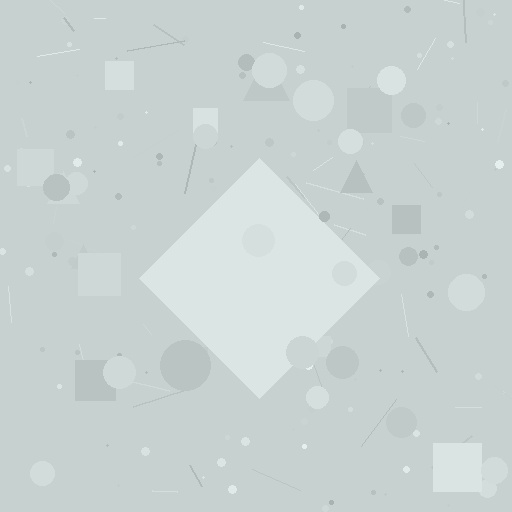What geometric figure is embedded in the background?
A diamond is embedded in the background.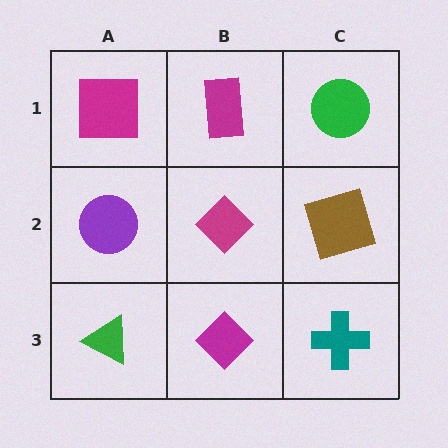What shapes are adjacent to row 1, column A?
A purple circle (row 2, column A), a magenta rectangle (row 1, column B).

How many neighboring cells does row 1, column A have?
2.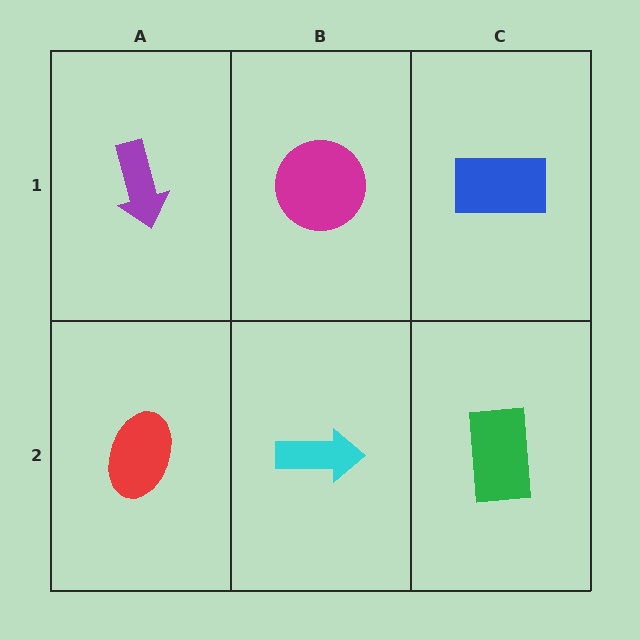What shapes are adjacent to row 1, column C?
A green rectangle (row 2, column C), a magenta circle (row 1, column B).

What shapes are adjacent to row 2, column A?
A purple arrow (row 1, column A), a cyan arrow (row 2, column B).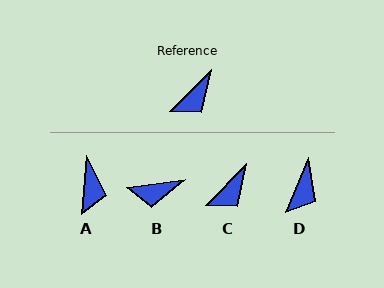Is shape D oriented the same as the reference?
No, it is off by about 21 degrees.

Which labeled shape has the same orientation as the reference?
C.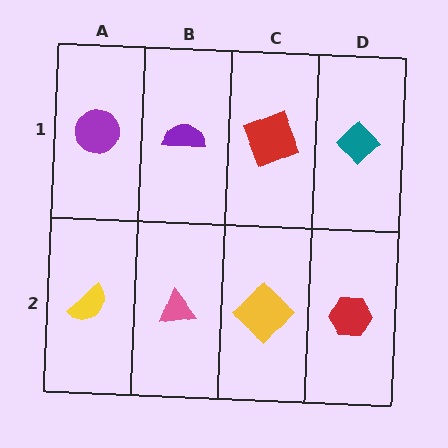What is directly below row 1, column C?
A yellow diamond.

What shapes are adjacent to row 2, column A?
A purple circle (row 1, column A), a pink triangle (row 2, column B).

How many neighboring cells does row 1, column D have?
2.